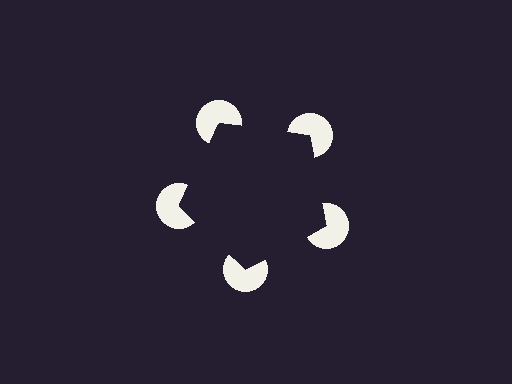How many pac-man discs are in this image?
There are 5 — one at each vertex of the illusory pentagon.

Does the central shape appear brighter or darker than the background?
It typically appears slightly darker than the background, even though no actual brightness change is drawn.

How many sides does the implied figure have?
5 sides.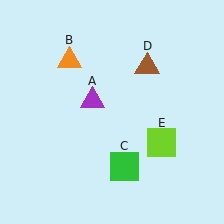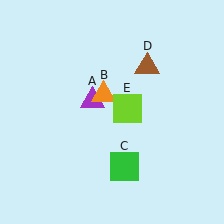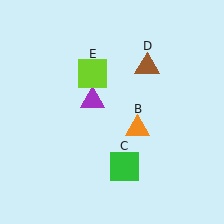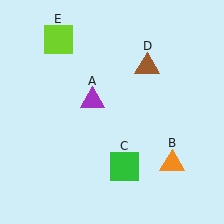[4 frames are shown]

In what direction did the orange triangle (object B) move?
The orange triangle (object B) moved down and to the right.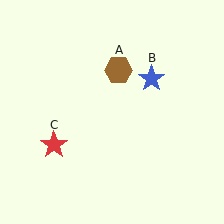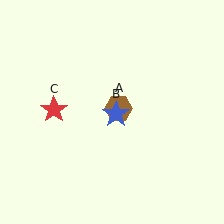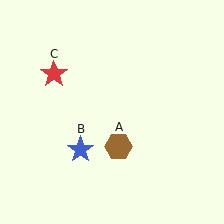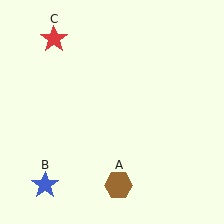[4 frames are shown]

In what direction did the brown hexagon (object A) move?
The brown hexagon (object A) moved down.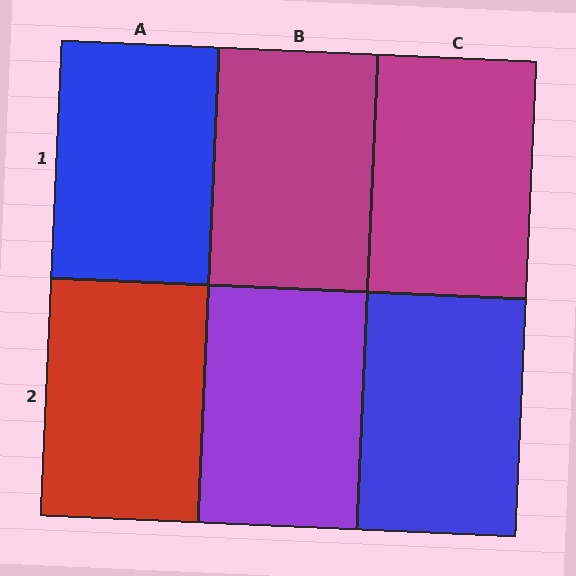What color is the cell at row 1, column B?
Magenta.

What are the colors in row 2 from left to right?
Red, purple, blue.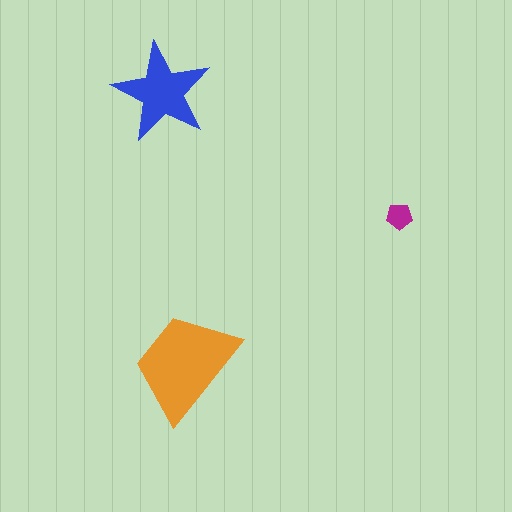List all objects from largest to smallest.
The orange trapezoid, the blue star, the magenta pentagon.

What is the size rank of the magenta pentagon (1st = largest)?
3rd.